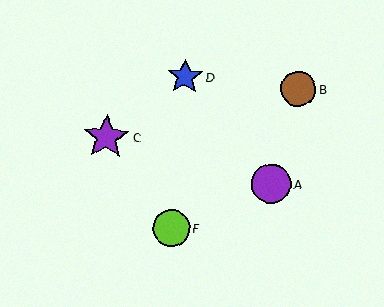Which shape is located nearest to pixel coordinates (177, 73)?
The blue star (labeled D) at (185, 77) is nearest to that location.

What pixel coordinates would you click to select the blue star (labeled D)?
Click at (185, 77) to select the blue star D.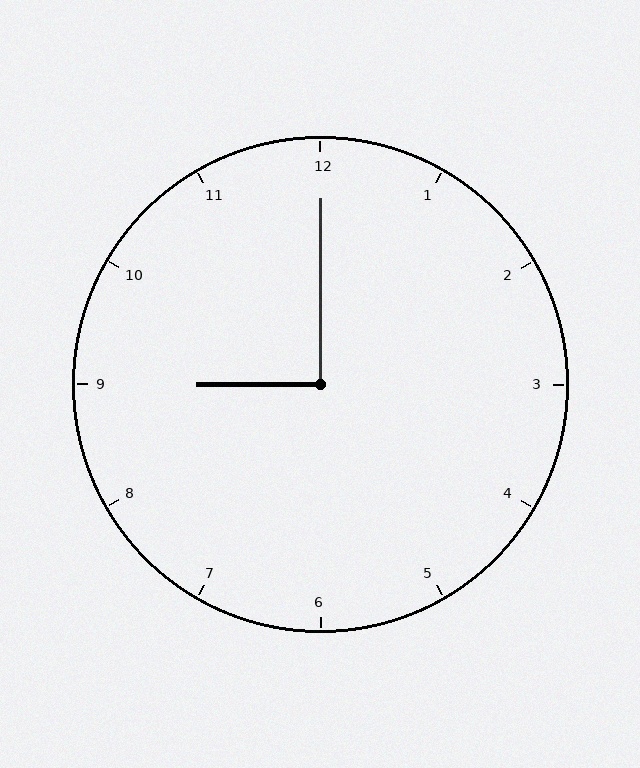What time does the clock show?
9:00.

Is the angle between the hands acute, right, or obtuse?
It is right.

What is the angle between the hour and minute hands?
Approximately 90 degrees.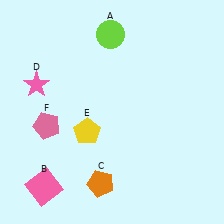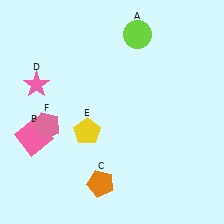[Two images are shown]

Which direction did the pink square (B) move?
The pink square (B) moved up.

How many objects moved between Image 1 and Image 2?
2 objects moved between the two images.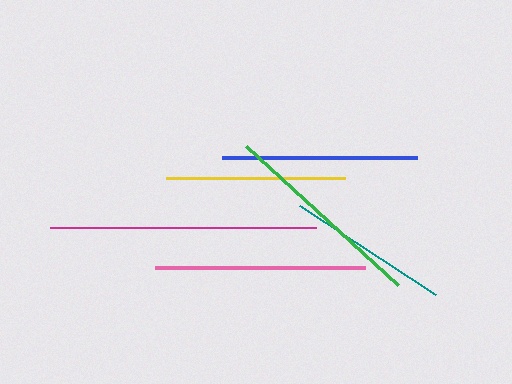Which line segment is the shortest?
The teal line is the shortest at approximately 163 pixels.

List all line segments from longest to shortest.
From longest to shortest: magenta, pink, green, blue, yellow, teal.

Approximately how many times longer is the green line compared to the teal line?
The green line is approximately 1.3 times the length of the teal line.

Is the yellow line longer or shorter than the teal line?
The yellow line is longer than the teal line.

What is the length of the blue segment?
The blue segment is approximately 196 pixels long.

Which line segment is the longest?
The magenta line is the longest at approximately 266 pixels.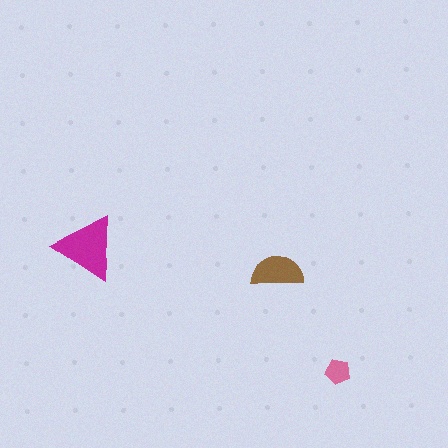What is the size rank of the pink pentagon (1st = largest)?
3rd.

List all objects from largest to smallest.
The magenta triangle, the brown semicircle, the pink pentagon.